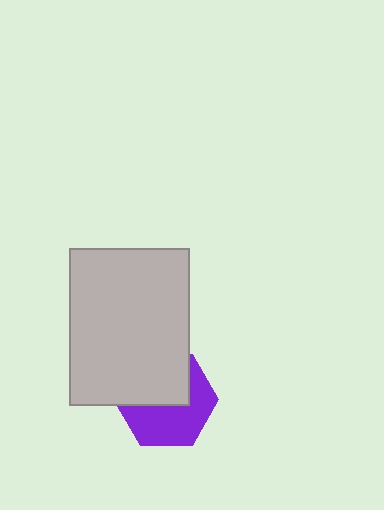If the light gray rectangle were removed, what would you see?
You would see the complete purple hexagon.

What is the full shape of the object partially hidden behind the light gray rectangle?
The partially hidden object is a purple hexagon.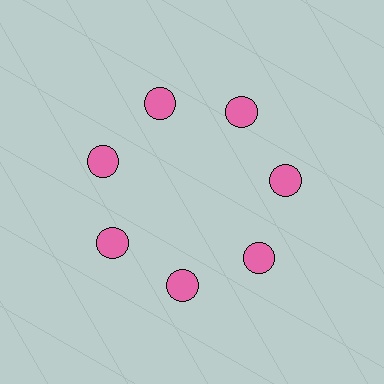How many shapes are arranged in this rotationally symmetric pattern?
There are 7 shapes, arranged in 7 groups of 1.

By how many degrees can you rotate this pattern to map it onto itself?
The pattern maps onto itself every 51 degrees of rotation.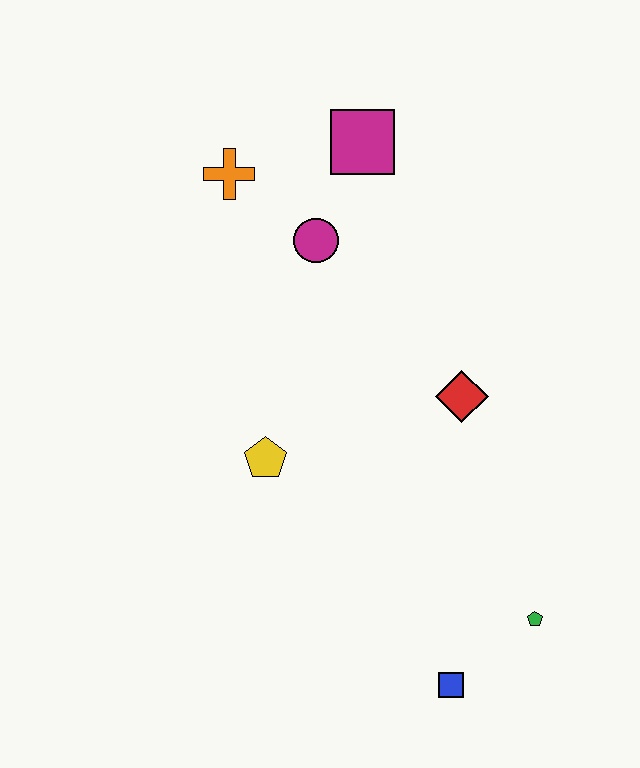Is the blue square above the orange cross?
No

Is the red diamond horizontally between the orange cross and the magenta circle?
No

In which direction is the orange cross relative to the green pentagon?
The orange cross is above the green pentagon.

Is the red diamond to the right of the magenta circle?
Yes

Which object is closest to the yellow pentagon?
The red diamond is closest to the yellow pentagon.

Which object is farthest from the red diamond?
The orange cross is farthest from the red diamond.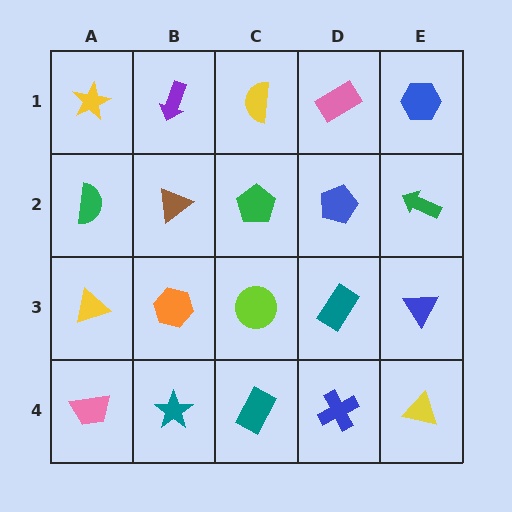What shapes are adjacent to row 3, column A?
A green semicircle (row 2, column A), a pink trapezoid (row 4, column A), an orange hexagon (row 3, column B).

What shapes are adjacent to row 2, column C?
A yellow semicircle (row 1, column C), a lime circle (row 3, column C), a brown triangle (row 2, column B), a blue pentagon (row 2, column D).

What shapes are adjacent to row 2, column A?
A yellow star (row 1, column A), a yellow triangle (row 3, column A), a brown triangle (row 2, column B).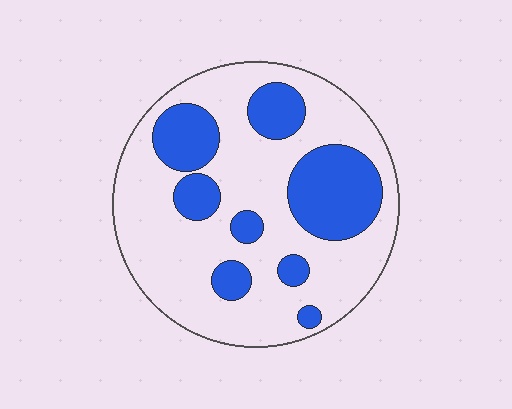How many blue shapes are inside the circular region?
8.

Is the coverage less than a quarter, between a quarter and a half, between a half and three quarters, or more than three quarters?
Between a quarter and a half.